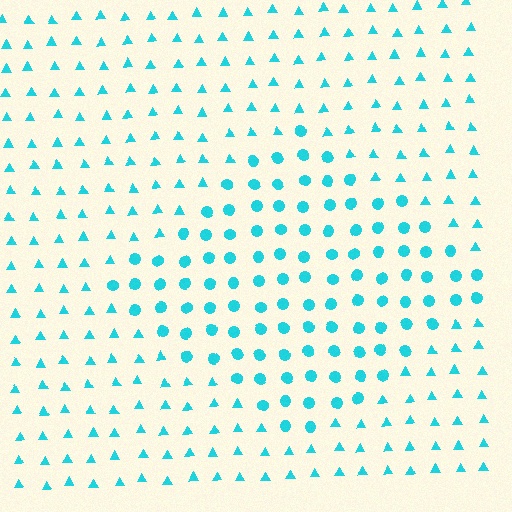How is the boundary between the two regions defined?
The boundary is defined by a change in element shape: circles inside vs. triangles outside. All elements share the same color and spacing.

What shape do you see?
I see a diamond.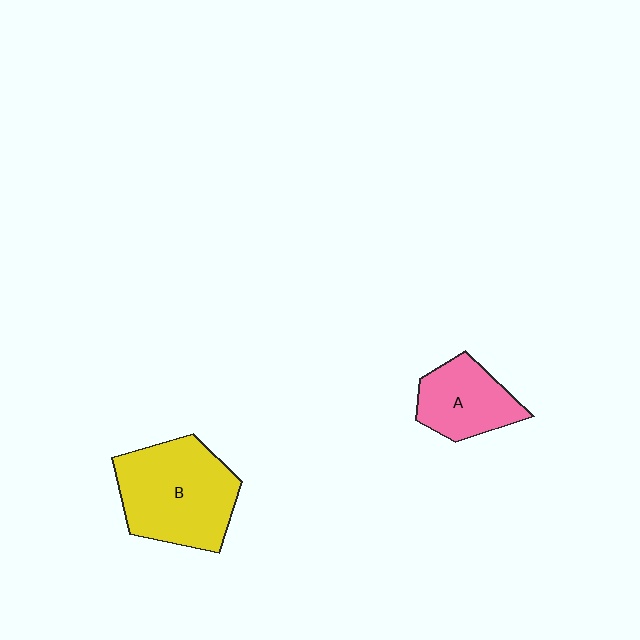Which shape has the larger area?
Shape B (yellow).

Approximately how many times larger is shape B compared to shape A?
Approximately 1.7 times.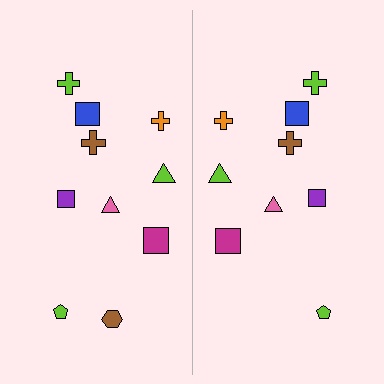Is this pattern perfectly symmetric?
No, the pattern is not perfectly symmetric. A brown hexagon is missing from the right side.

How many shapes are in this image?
There are 19 shapes in this image.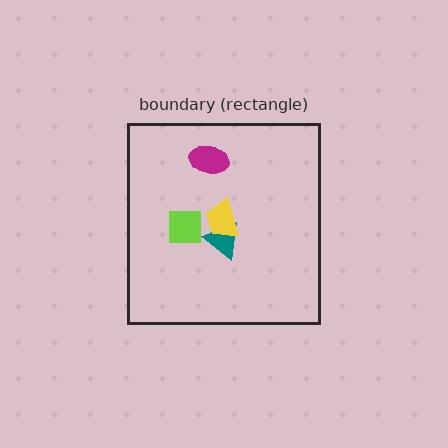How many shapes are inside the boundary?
4 inside, 0 outside.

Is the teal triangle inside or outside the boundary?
Inside.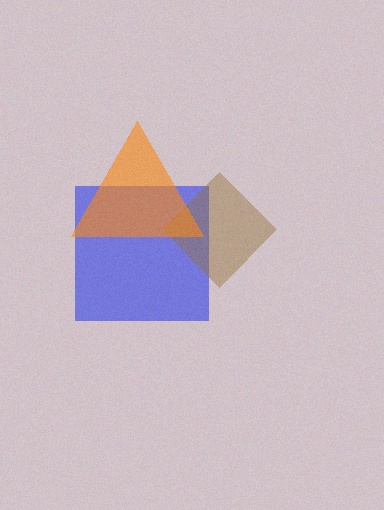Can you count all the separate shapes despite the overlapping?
Yes, there are 3 separate shapes.